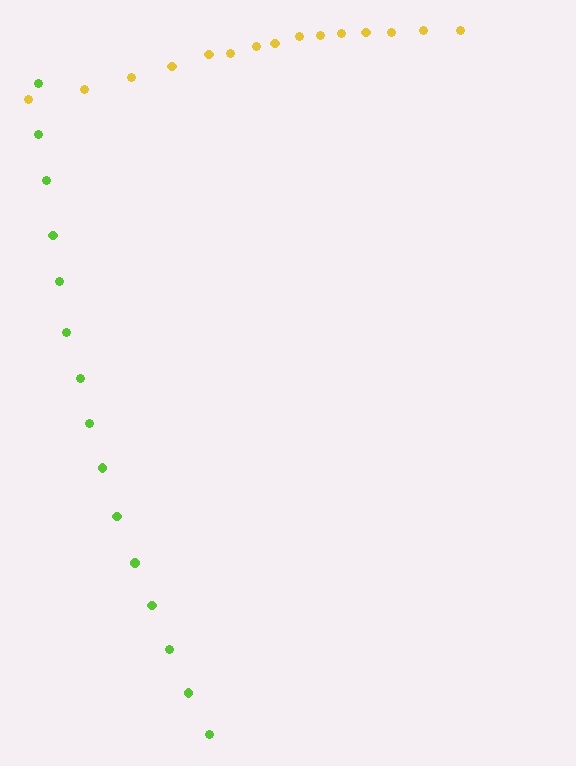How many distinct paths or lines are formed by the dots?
There are 2 distinct paths.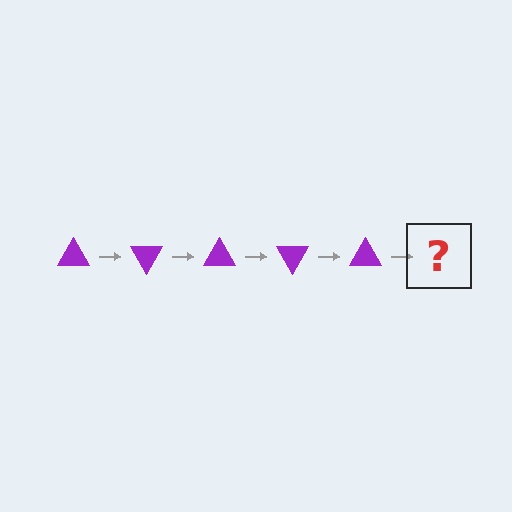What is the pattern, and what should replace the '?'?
The pattern is that the triangle rotates 60 degrees each step. The '?' should be a purple triangle rotated 300 degrees.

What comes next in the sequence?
The next element should be a purple triangle rotated 300 degrees.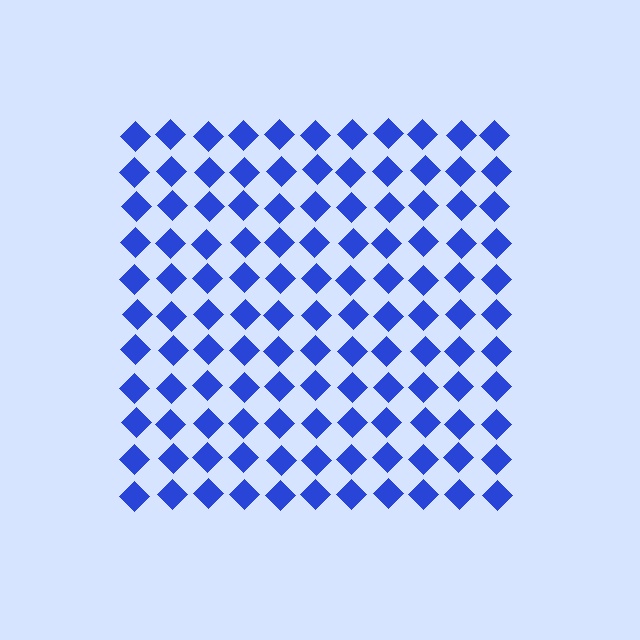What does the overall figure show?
The overall figure shows a square.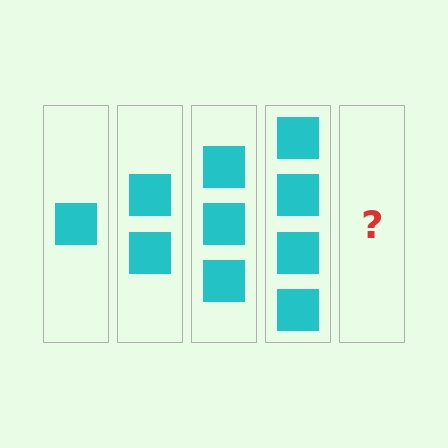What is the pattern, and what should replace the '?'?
The pattern is that each step adds one more square. The '?' should be 5 squares.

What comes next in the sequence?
The next element should be 5 squares.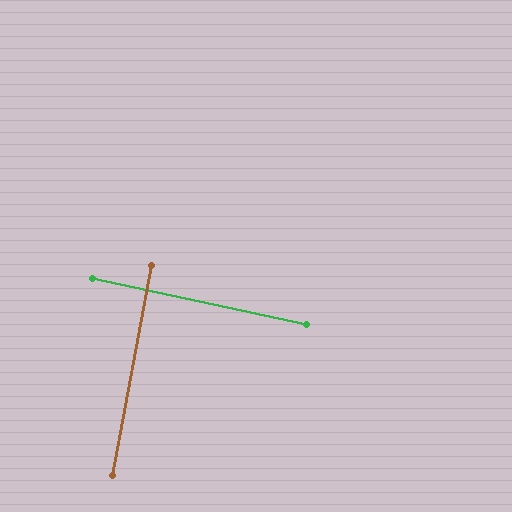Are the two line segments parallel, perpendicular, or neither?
Perpendicular — they meet at approximately 88°.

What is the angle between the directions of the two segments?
Approximately 88 degrees.